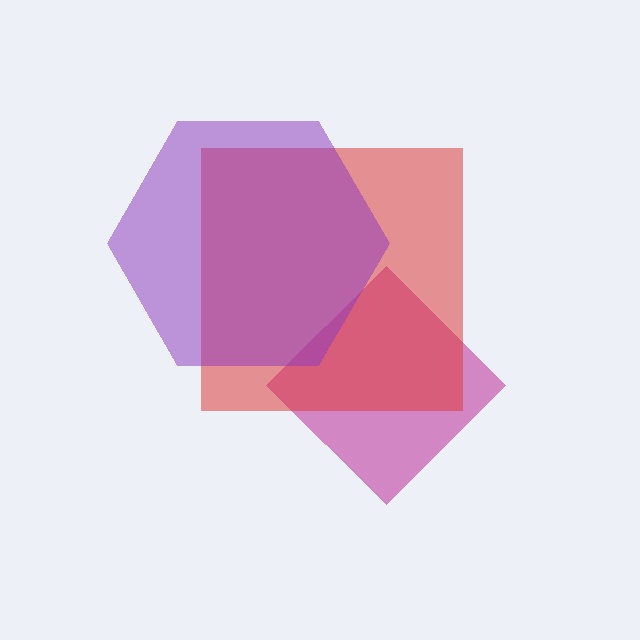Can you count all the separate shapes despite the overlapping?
Yes, there are 3 separate shapes.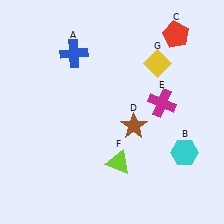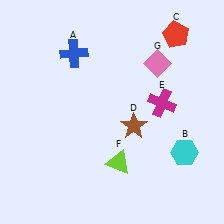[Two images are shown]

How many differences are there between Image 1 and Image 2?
There is 1 difference between the two images.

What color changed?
The diamond (G) changed from yellow in Image 1 to pink in Image 2.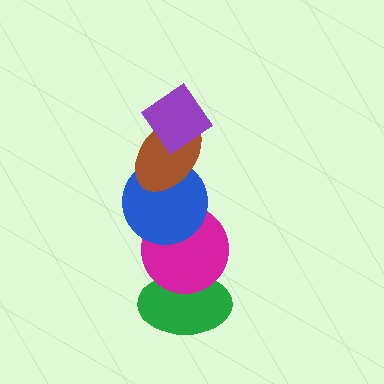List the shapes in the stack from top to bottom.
From top to bottom: the purple diamond, the brown ellipse, the blue circle, the magenta circle, the green ellipse.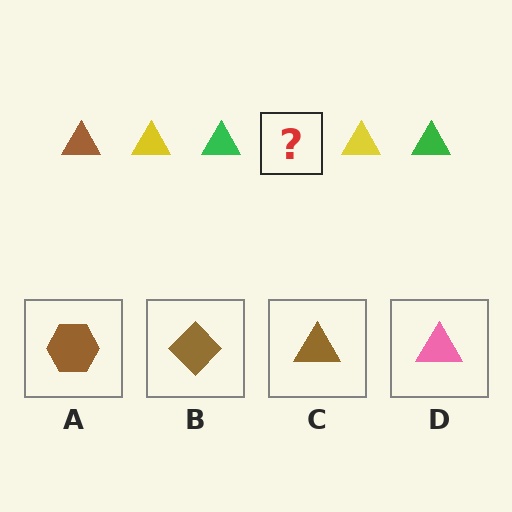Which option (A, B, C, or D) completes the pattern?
C.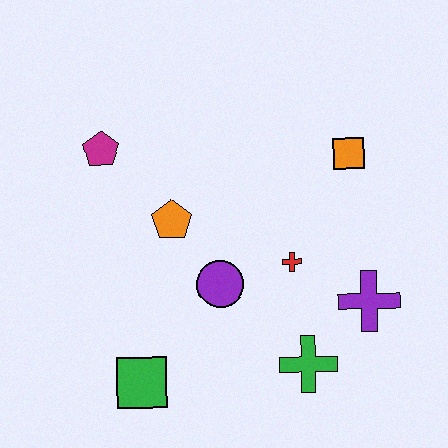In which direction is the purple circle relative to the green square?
The purple circle is above the green square.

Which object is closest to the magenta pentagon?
The orange pentagon is closest to the magenta pentagon.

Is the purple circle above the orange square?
No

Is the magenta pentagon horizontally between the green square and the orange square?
No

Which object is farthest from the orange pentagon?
The purple cross is farthest from the orange pentagon.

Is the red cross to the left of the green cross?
Yes